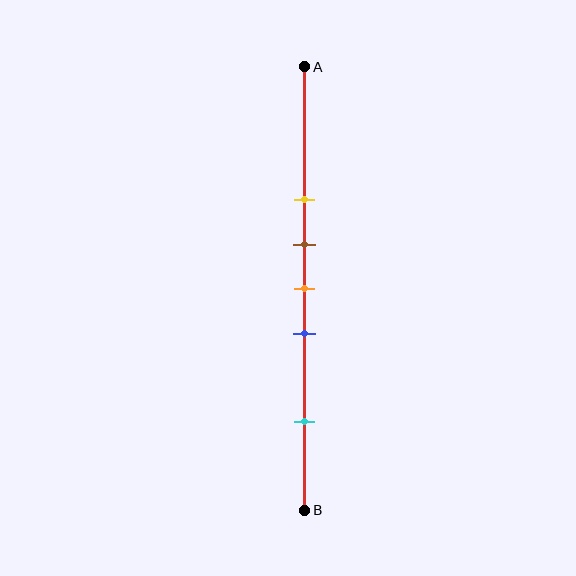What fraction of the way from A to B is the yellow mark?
The yellow mark is approximately 30% (0.3) of the way from A to B.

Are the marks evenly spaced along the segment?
No, the marks are not evenly spaced.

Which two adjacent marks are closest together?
The brown and orange marks are the closest adjacent pair.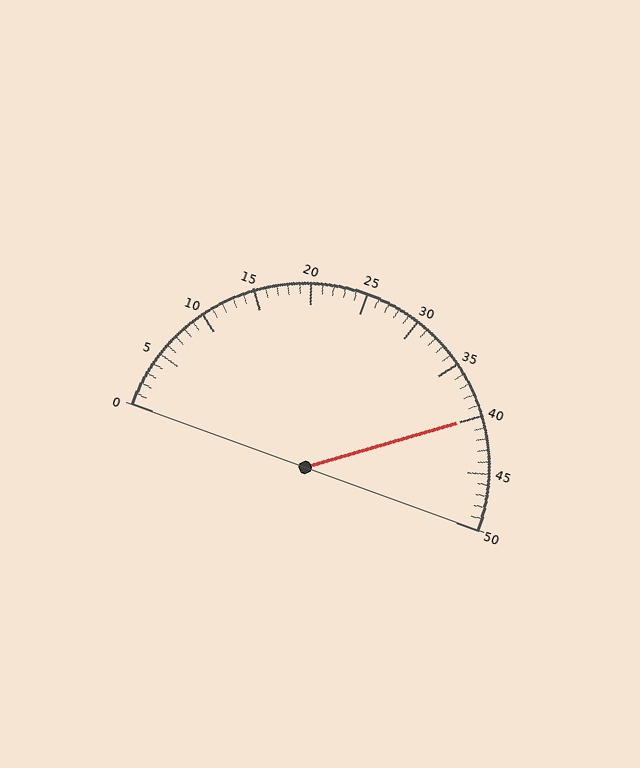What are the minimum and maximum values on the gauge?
The gauge ranges from 0 to 50.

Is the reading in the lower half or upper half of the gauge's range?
The reading is in the upper half of the range (0 to 50).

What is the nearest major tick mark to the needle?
The nearest major tick mark is 40.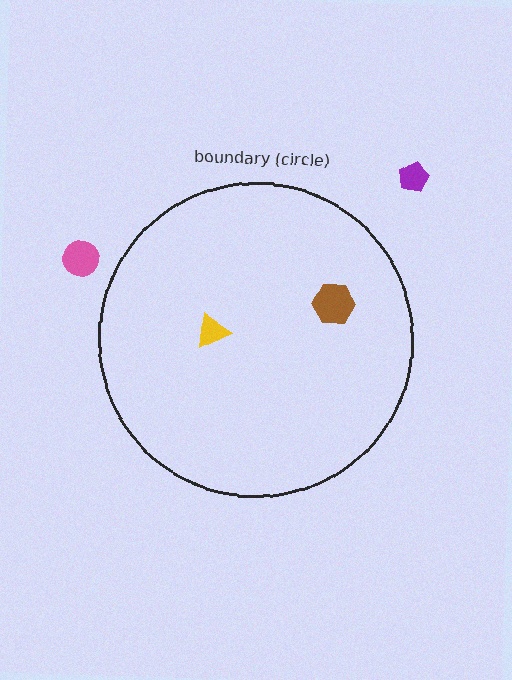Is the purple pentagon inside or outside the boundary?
Outside.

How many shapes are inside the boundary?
2 inside, 2 outside.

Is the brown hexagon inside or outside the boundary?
Inside.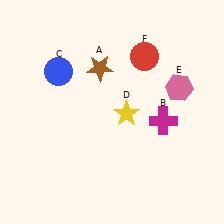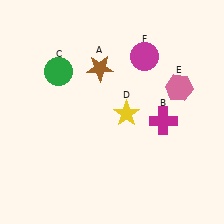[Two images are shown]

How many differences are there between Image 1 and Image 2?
There are 2 differences between the two images.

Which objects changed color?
C changed from blue to green. F changed from red to magenta.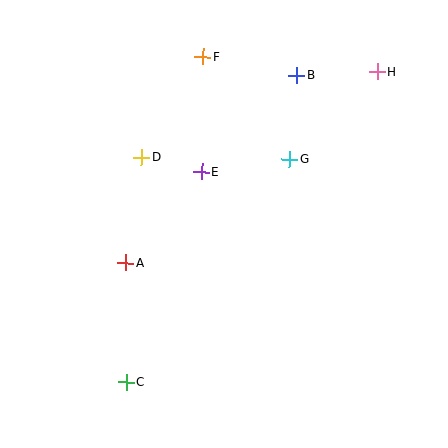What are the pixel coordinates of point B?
Point B is at (297, 75).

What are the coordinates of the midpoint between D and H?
The midpoint between D and H is at (259, 114).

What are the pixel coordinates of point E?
Point E is at (202, 172).